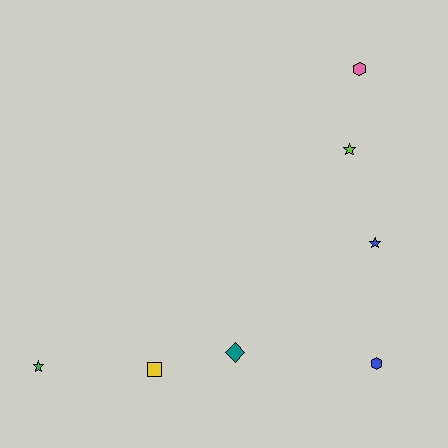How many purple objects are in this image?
There are no purple objects.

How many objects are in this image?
There are 7 objects.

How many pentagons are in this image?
There are no pentagons.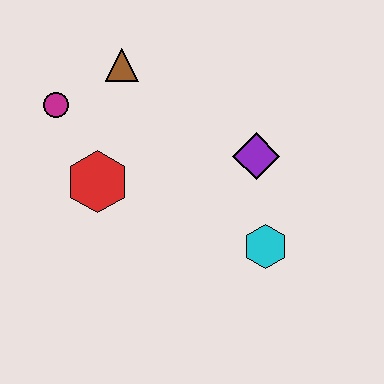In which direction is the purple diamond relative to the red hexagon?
The purple diamond is to the right of the red hexagon.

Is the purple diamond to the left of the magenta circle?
No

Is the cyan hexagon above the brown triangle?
No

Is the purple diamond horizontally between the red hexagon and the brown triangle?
No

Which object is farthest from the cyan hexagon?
The magenta circle is farthest from the cyan hexagon.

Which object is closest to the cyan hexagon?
The purple diamond is closest to the cyan hexagon.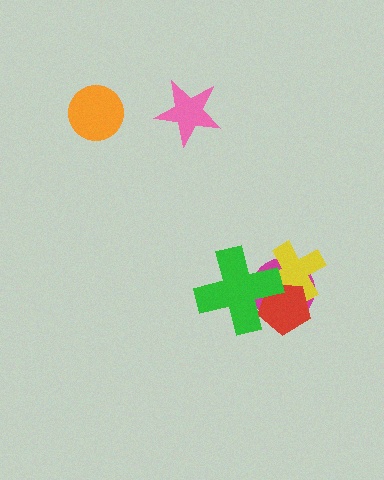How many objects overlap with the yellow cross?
3 objects overlap with the yellow cross.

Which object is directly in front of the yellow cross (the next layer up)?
The red pentagon is directly in front of the yellow cross.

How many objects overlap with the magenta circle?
3 objects overlap with the magenta circle.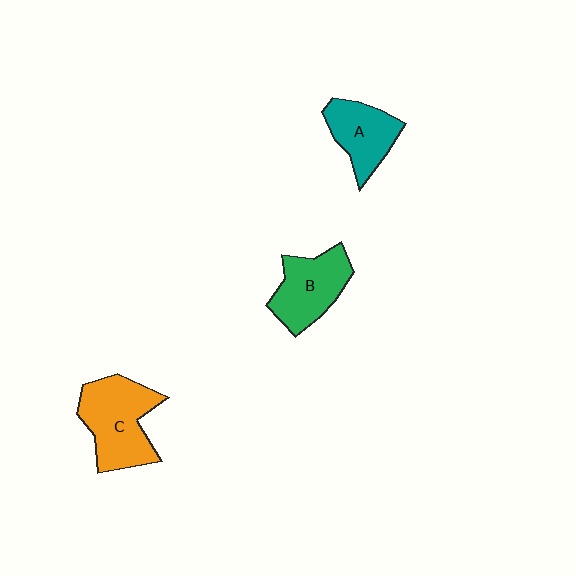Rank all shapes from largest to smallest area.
From largest to smallest: C (orange), B (green), A (teal).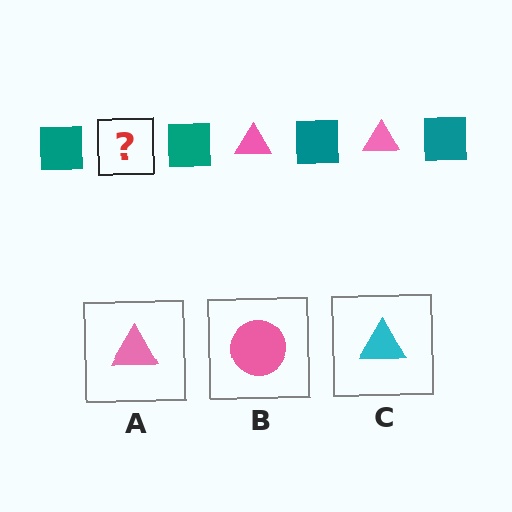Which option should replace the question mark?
Option A.